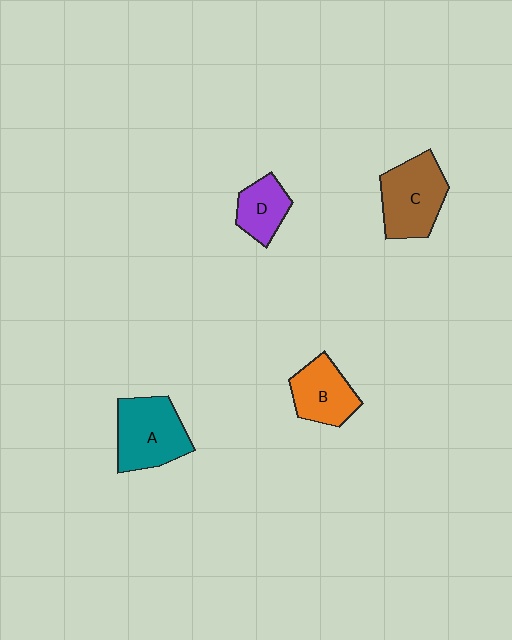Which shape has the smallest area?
Shape D (purple).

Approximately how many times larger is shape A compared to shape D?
Approximately 1.7 times.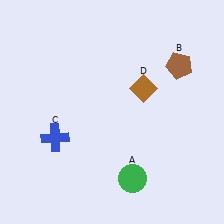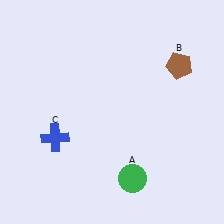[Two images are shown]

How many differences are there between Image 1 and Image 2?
There is 1 difference between the two images.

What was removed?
The brown diamond (D) was removed in Image 2.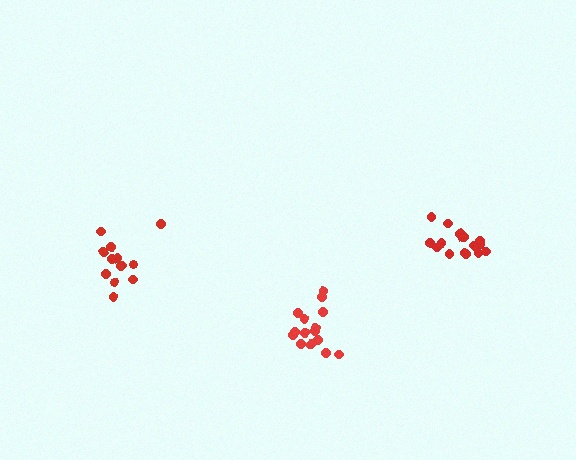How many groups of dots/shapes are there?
There are 3 groups.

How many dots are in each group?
Group 1: 16 dots, Group 2: 15 dots, Group 3: 13 dots (44 total).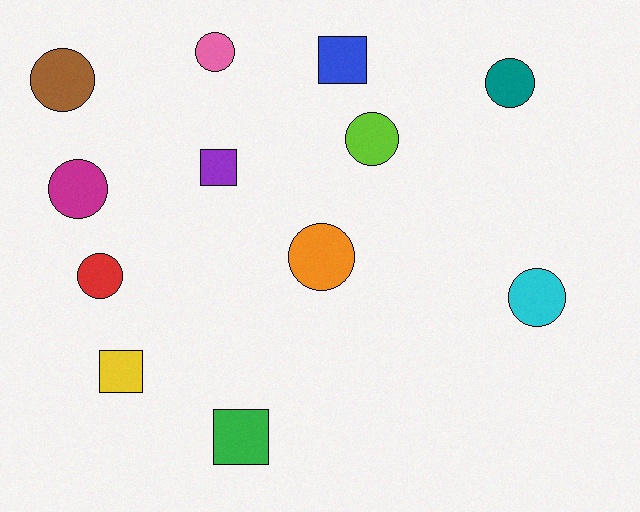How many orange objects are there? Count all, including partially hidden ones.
There is 1 orange object.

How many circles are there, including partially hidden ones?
There are 8 circles.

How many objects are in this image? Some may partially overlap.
There are 12 objects.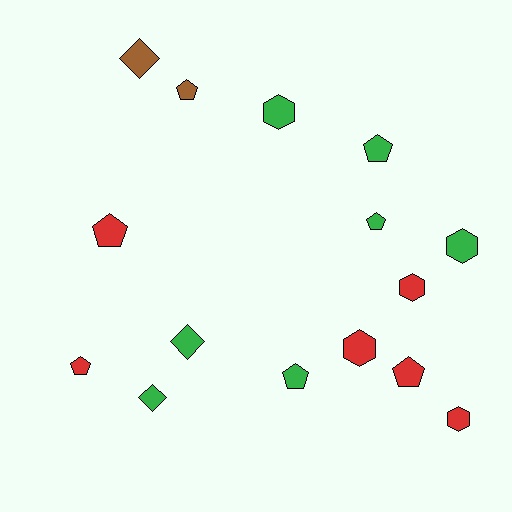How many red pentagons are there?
There are 3 red pentagons.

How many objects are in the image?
There are 15 objects.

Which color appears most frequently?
Green, with 7 objects.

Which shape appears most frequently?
Pentagon, with 7 objects.